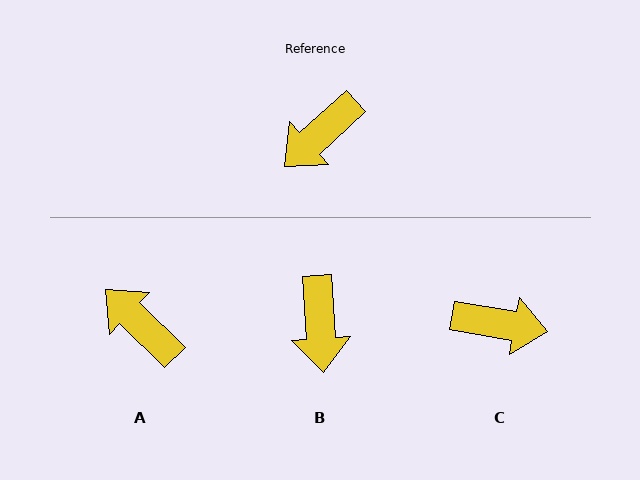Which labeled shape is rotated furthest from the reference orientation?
C, about 128 degrees away.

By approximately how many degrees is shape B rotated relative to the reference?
Approximately 51 degrees counter-clockwise.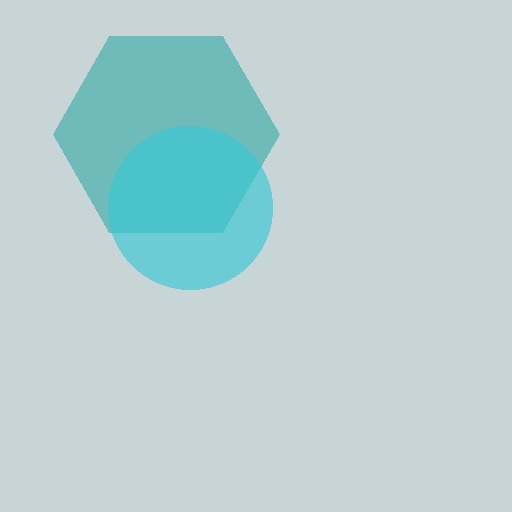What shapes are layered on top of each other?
The layered shapes are: a teal hexagon, a cyan circle.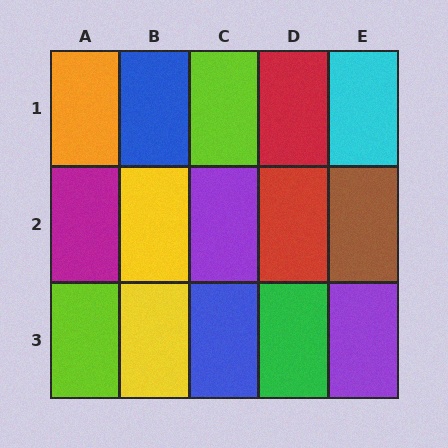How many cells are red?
2 cells are red.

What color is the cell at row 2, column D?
Red.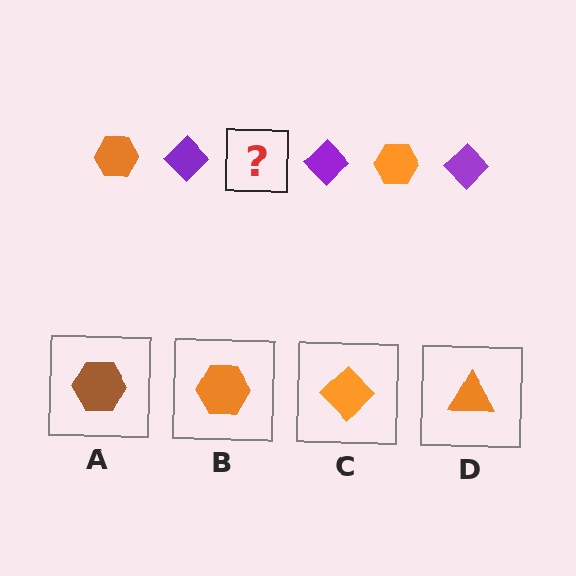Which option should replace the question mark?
Option B.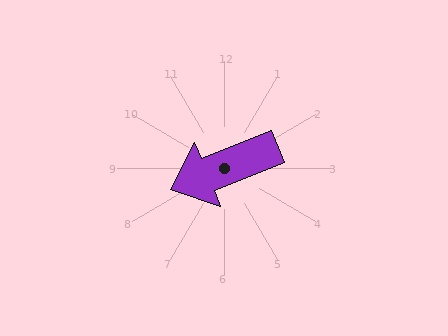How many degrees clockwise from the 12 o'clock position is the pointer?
Approximately 248 degrees.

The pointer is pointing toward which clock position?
Roughly 8 o'clock.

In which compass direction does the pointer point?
West.